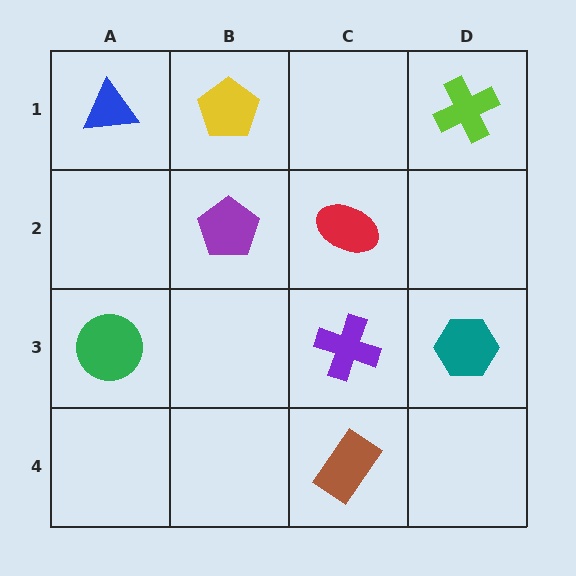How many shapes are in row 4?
1 shape.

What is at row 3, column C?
A purple cross.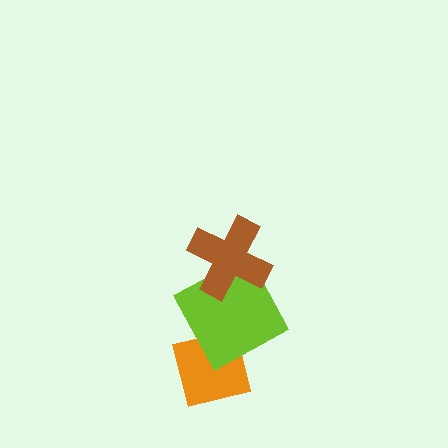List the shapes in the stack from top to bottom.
From top to bottom: the brown cross, the lime square, the orange square.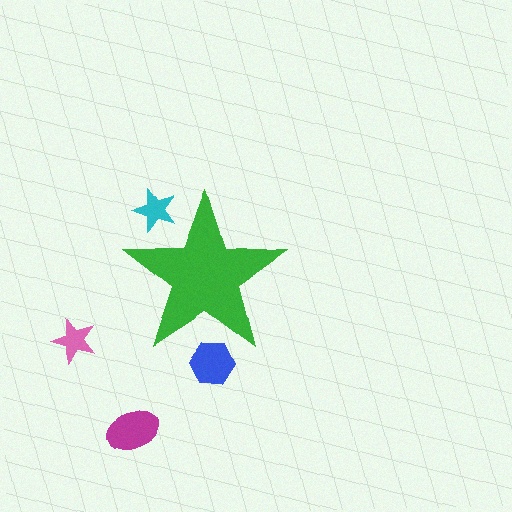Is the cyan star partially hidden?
Yes, the cyan star is partially hidden behind the green star.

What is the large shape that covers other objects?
A green star.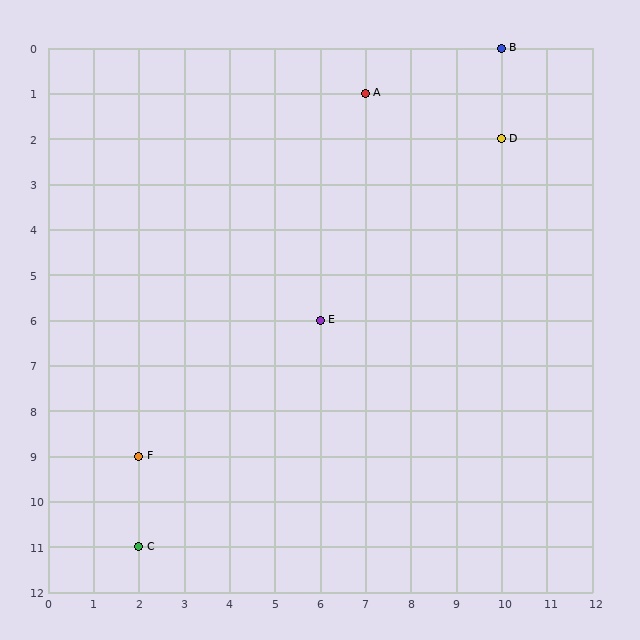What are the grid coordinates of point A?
Point A is at grid coordinates (7, 1).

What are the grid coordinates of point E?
Point E is at grid coordinates (6, 6).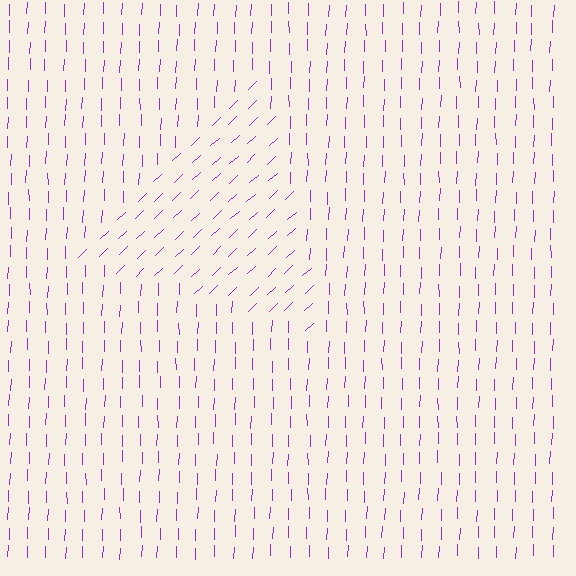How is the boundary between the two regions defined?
The boundary is defined purely by a change in line orientation (approximately 45 degrees difference). All lines are the same color and thickness.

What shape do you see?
I see a triangle.